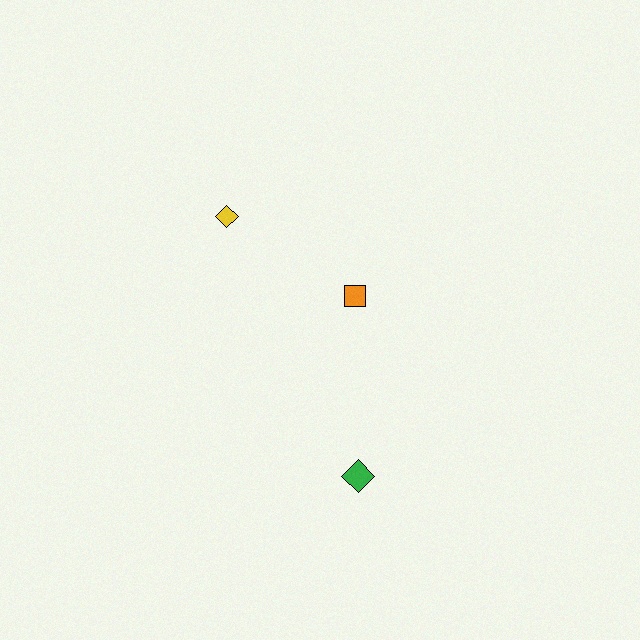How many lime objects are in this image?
There are no lime objects.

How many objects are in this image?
There are 3 objects.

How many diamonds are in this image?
There are 2 diamonds.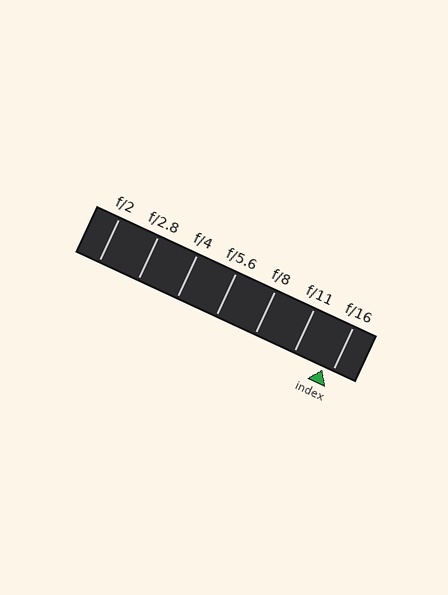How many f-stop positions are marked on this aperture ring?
There are 7 f-stop positions marked.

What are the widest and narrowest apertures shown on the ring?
The widest aperture shown is f/2 and the narrowest is f/16.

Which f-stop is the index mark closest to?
The index mark is closest to f/16.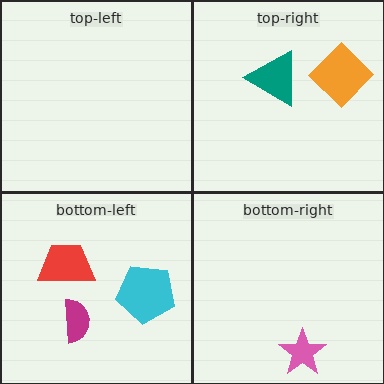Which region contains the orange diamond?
The top-right region.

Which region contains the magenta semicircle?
The bottom-left region.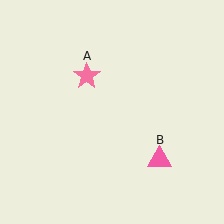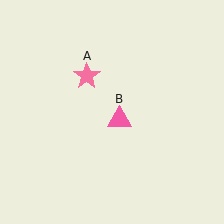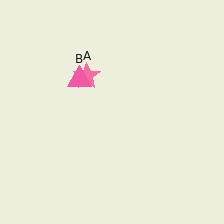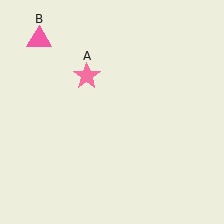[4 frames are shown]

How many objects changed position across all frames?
1 object changed position: pink triangle (object B).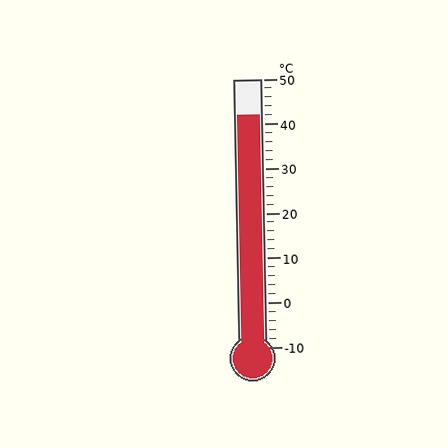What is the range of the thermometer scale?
The thermometer scale ranges from -10°C to 50°C.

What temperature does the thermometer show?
The thermometer shows approximately 42°C.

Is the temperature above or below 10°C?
The temperature is above 10°C.